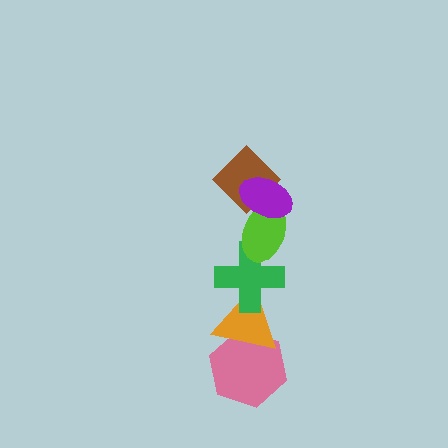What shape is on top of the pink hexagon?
The orange triangle is on top of the pink hexagon.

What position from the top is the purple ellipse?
The purple ellipse is 1st from the top.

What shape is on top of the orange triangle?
The green cross is on top of the orange triangle.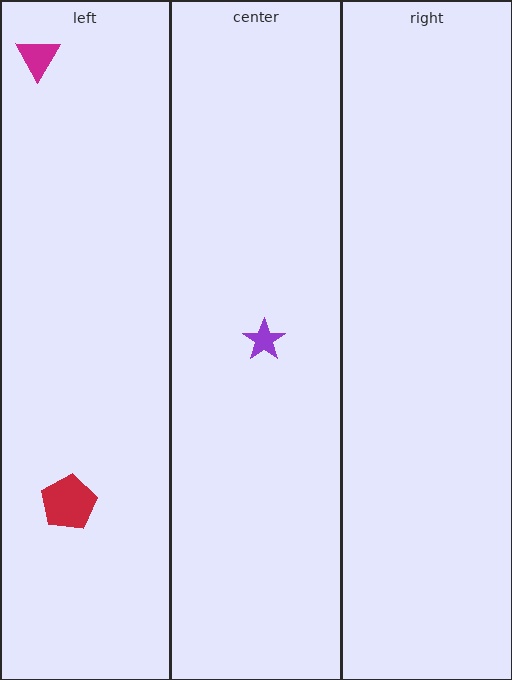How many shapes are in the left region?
2.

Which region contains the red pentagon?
The left region.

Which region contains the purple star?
The center region.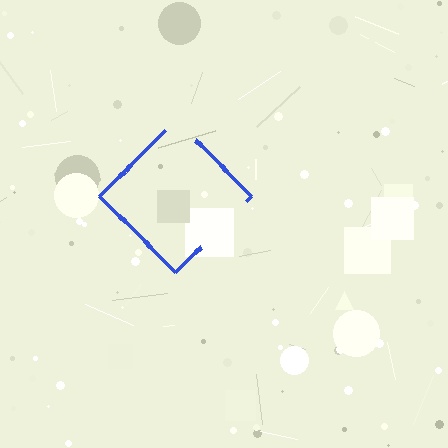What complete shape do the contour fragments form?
The contour fragments form a diamond.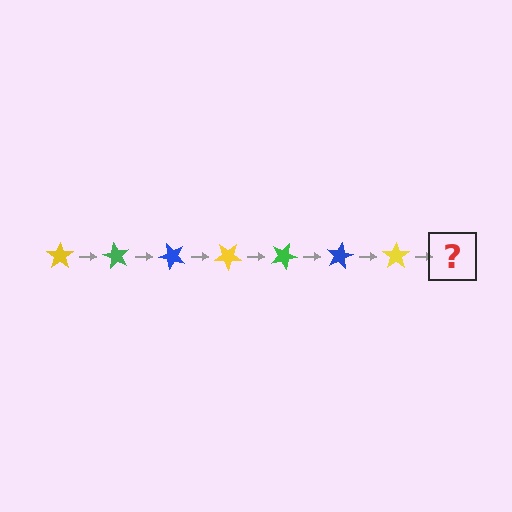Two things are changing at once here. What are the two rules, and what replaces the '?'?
The two rules are that it rotates 60 degrees each step and the color cycles through yellow, green, and blue. The '?' should be a green star, rotated 420 degrees from the start.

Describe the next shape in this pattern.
It should be a green star, rotated 420 degrees from the start.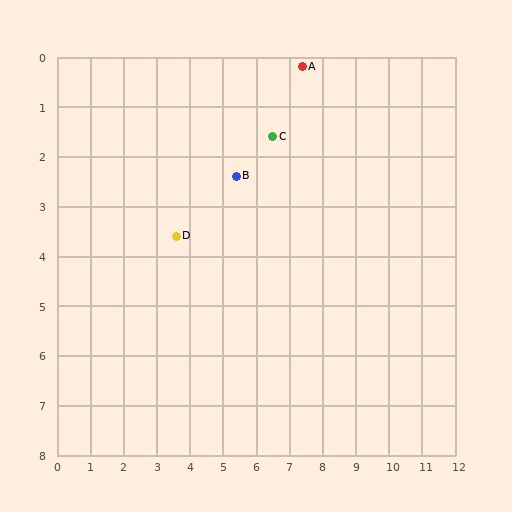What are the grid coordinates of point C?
Point C is at approximately (6.5, 1.6).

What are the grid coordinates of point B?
Point B is at approximately (5.4, 2.4).